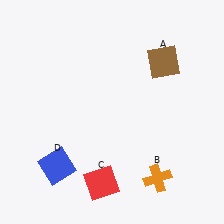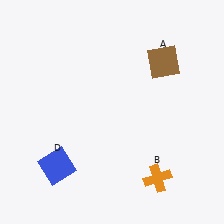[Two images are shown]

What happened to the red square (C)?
The red square (C) was removed in Image 2. It was in the bottom-left area of Image 1.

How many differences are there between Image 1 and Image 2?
There is 1 difference between the two images.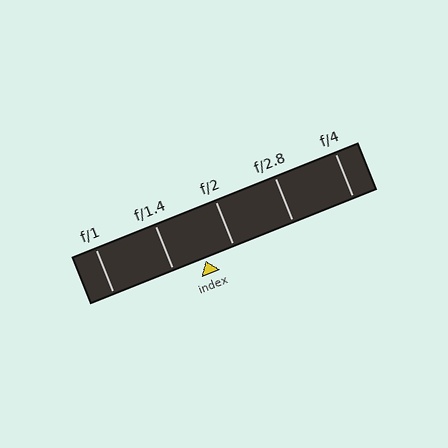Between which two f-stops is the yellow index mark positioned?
The index mark is between f/1.4 and f/2.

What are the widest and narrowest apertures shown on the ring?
The widest aperture shown is f/1 and the narrowest is f/4.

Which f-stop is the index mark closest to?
The index mark is closest to f/2.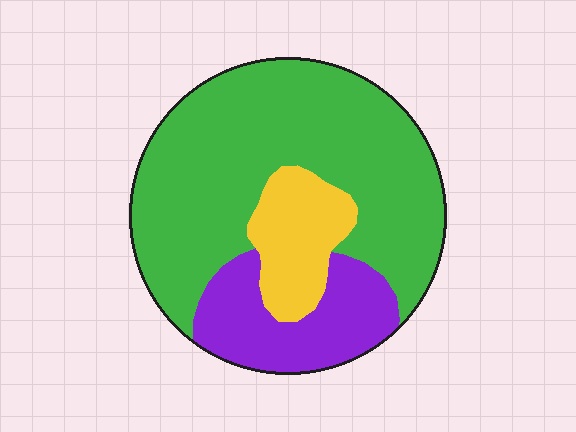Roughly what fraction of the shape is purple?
Purple covers about 20% of the shape.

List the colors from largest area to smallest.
From largest to smallest: green, purple, yellow.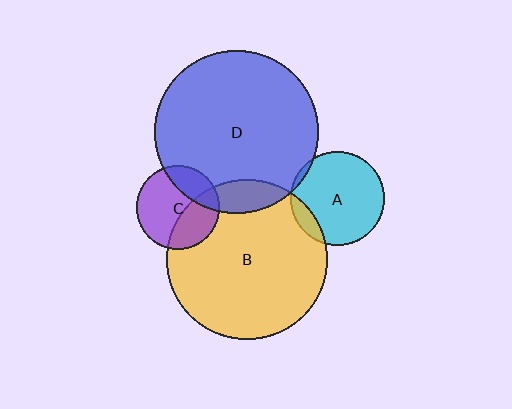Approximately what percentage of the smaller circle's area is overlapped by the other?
Approximately 25%.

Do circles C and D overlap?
Yes.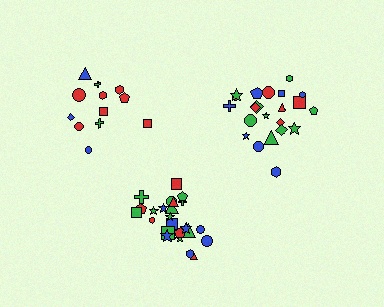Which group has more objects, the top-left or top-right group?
The top-right group.